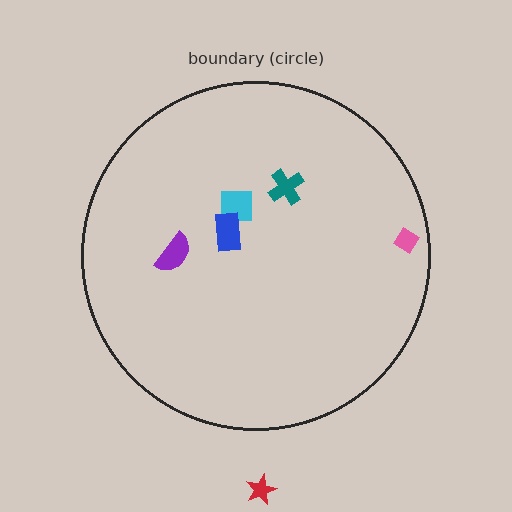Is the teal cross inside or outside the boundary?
Inside.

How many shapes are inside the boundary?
5 inside, 1 outside.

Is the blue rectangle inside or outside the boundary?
Inside.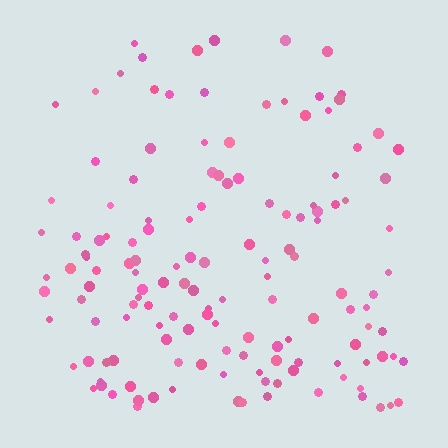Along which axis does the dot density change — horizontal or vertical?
Vertical.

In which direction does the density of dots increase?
From top to bottom, with the bottom side densest.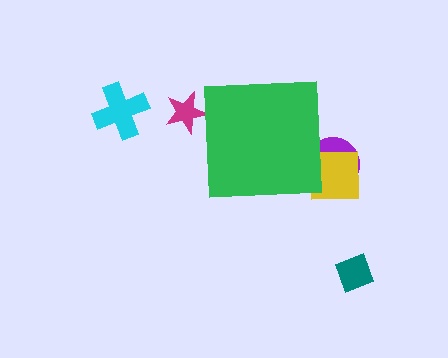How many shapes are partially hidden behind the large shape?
3 shapes are partially hidden.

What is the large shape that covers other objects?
A green square.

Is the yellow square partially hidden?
Yes, the yellow square is partially hidden behind the green square.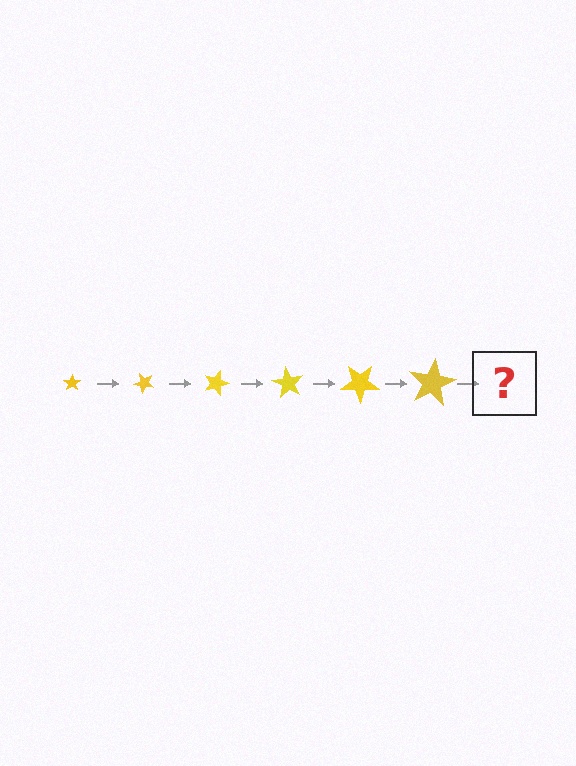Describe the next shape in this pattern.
It should be a star, larger than the previous one and rotated 270 degrees from the start.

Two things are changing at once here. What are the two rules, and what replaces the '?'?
The two rules are that the star grows larger each step and it rotates 45 degrees each step. The '?' should be a star, larger than the previous one and rotated 270 degrees from the start.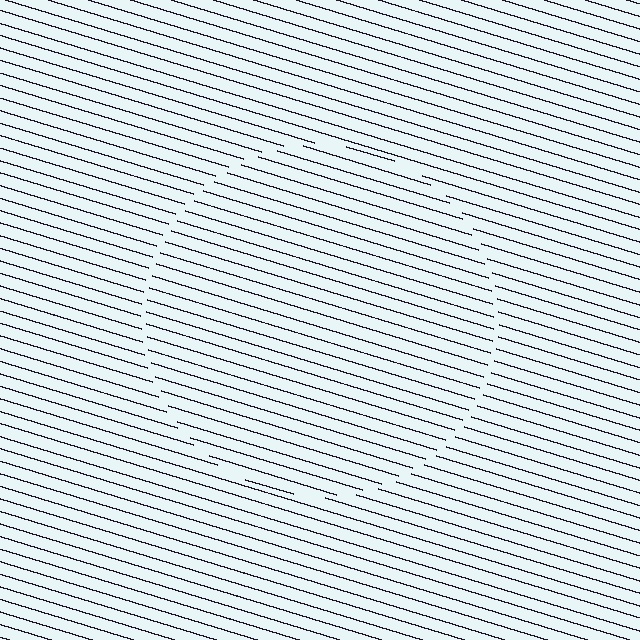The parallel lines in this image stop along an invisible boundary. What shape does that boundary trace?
An illusory circle. The interior of the shape contains the same grating, shifted by half a period — the contour is defined by the phase discontinuity where line-ends from the inner and outer gratings abut.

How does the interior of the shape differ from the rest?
The interior of the shape contains the same grating, shifted by half a period — the contour is defined by the phase discontinuity where line-ends from the inner and outer gratings abut.